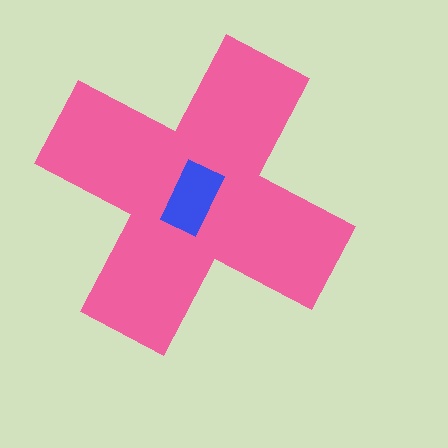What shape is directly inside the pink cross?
The blue rectangle.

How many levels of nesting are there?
2.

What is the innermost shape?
The blue rectangle.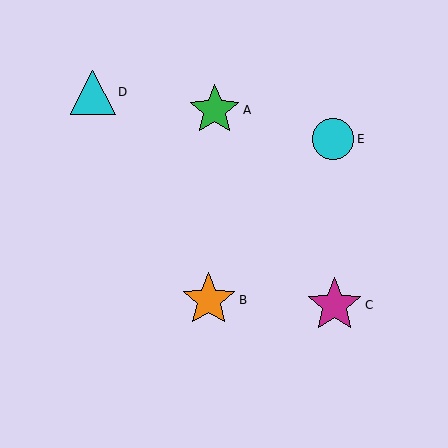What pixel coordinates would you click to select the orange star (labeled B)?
Click at (209, 300) to select the orange star B.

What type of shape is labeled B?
Shape B is an orange star.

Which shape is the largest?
The magenta star (labeled C) is the largest.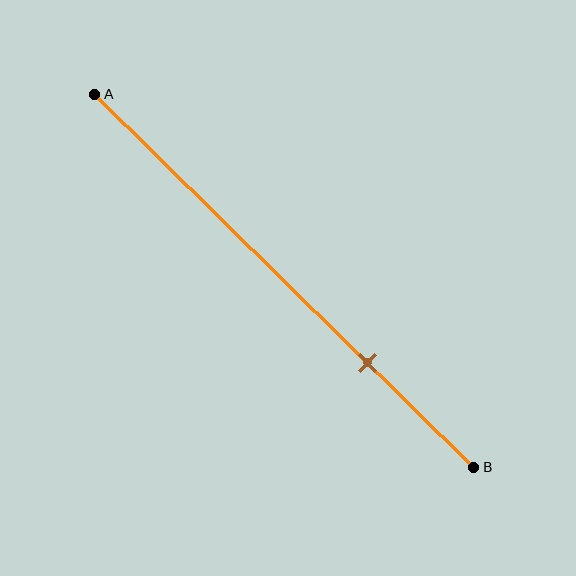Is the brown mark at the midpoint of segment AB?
No, the mark is at about 70% from A, not at the 50% midpoint.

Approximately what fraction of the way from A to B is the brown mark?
The brown mark is approximately 70% of the way from A to B.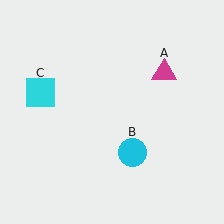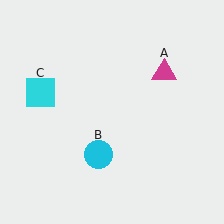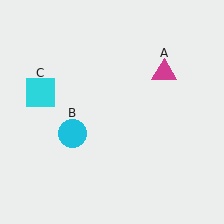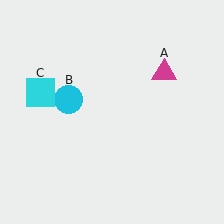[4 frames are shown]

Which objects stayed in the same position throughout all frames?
Magenta triangle (object A) and cyan square (object C) remained stationary.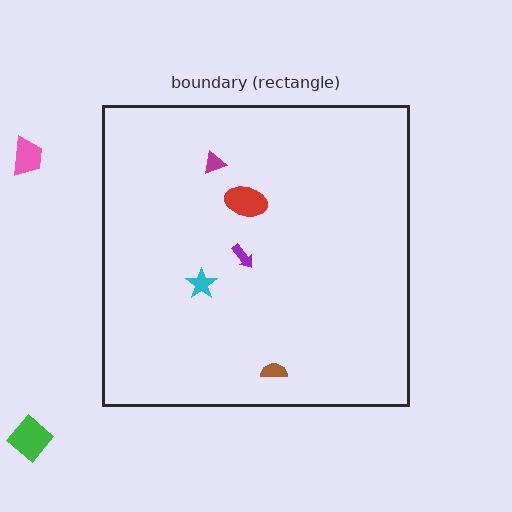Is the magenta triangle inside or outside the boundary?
Inside.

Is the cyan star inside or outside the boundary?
Inside.